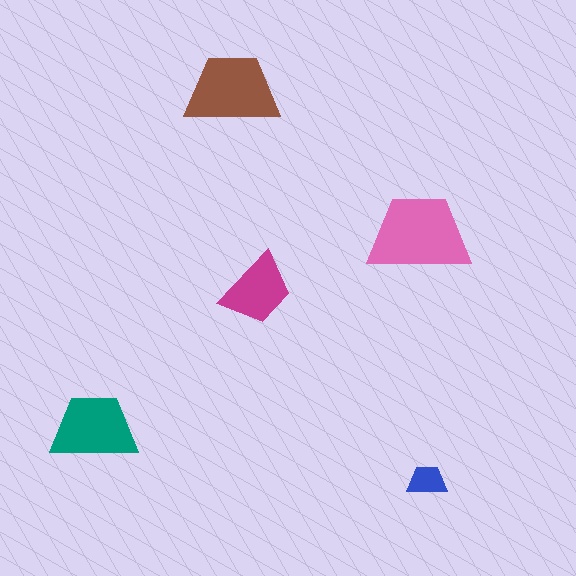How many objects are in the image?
There are 5 objects in the image.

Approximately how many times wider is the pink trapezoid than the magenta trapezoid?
About 1.5 times wider.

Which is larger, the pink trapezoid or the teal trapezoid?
The pink one.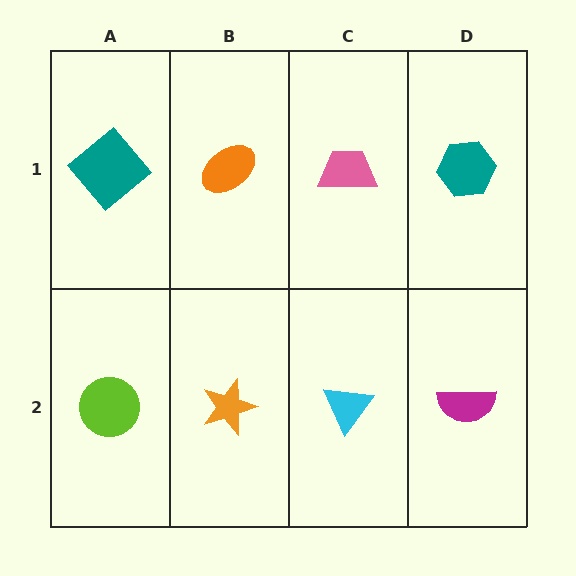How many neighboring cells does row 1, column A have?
2.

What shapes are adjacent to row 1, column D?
A magenta semicircle (row 2, column D), a pink trapezoid (row 1, column C).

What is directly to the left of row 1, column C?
An orange ellipse.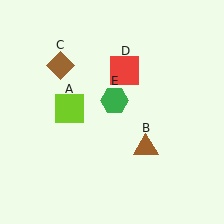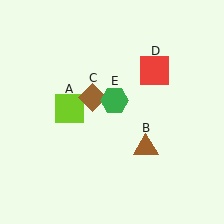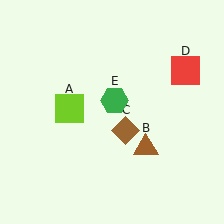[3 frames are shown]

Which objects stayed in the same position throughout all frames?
Lime square (object A) and brown triangle (object B) and green hexagon (object E) remained stationary.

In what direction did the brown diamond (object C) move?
The brown diamond (object C) moved down and to the right.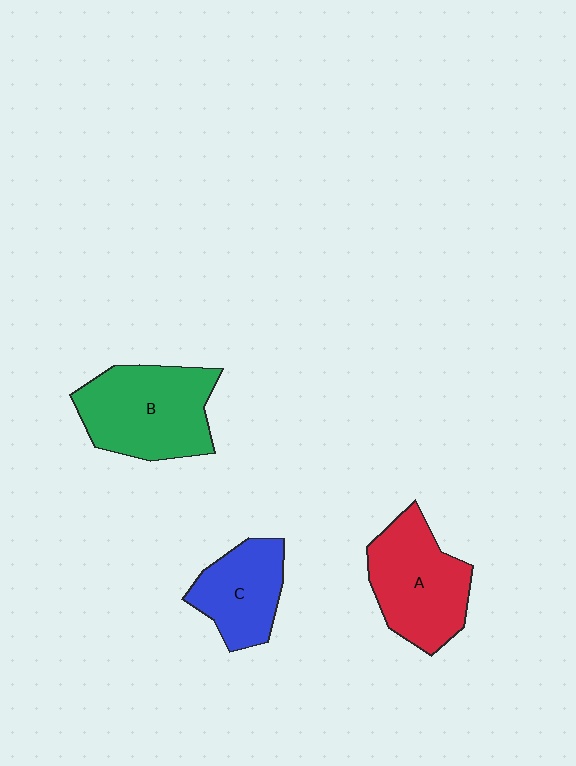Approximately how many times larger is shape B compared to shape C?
Approximately 1.5 times.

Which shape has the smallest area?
Shape C (blue).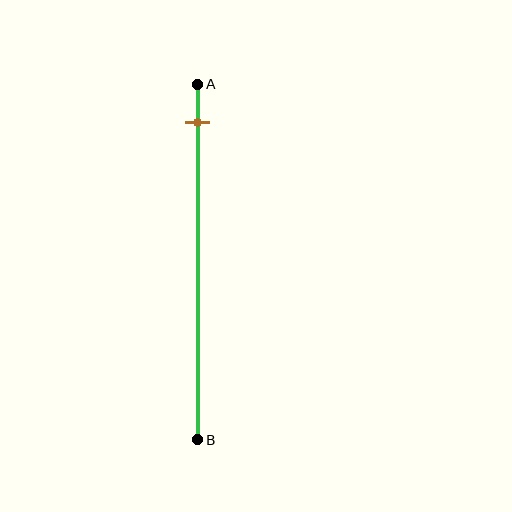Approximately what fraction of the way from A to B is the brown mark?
The brown mark is approximately 10% of the way from A to B.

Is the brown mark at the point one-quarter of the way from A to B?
No, the mark is at about 10% from A, not at the 25% one-quarter point.